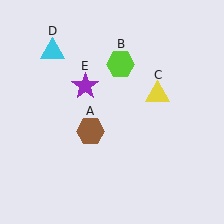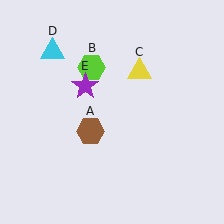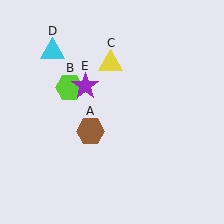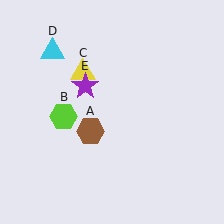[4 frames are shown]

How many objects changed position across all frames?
2 objects changed position: lime hexagon (object B), yellow triangle (object C).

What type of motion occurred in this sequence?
The lime hexagon (object B), yellow triangle (object C) rotated counterclockwise around the center of the scene.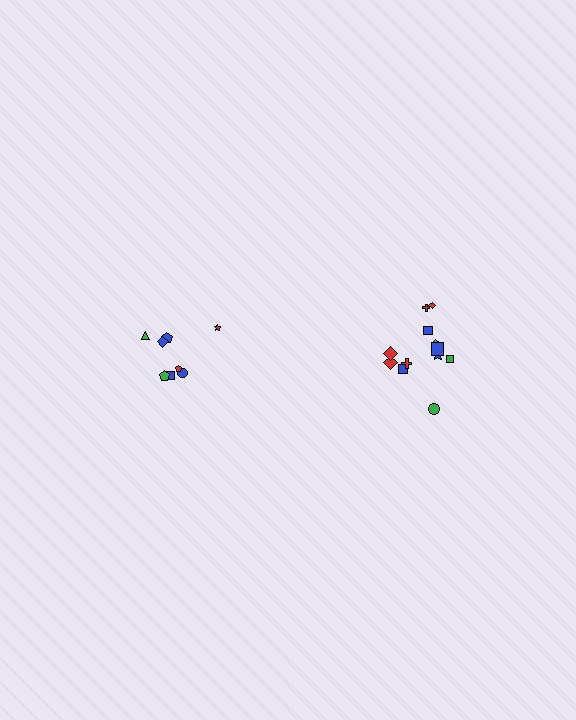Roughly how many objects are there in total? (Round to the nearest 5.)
Roughly 20 objects in total.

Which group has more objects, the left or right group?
The right group.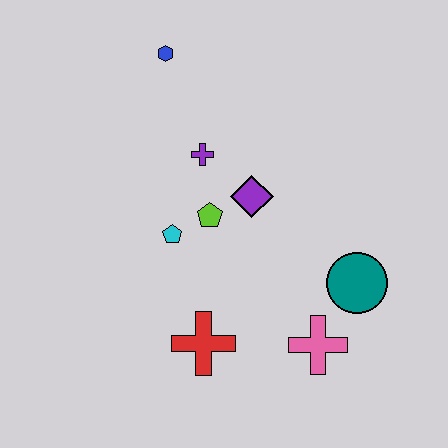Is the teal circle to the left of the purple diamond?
No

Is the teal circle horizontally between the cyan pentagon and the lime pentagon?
No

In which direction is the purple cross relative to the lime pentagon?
The purple cross is above the lime pentagon.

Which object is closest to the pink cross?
The teal circle is closest to the pink cross.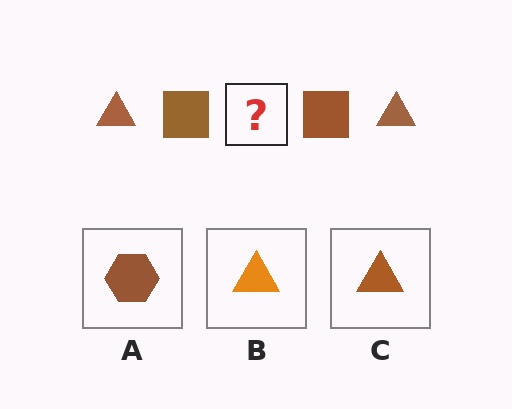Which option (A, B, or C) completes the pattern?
C.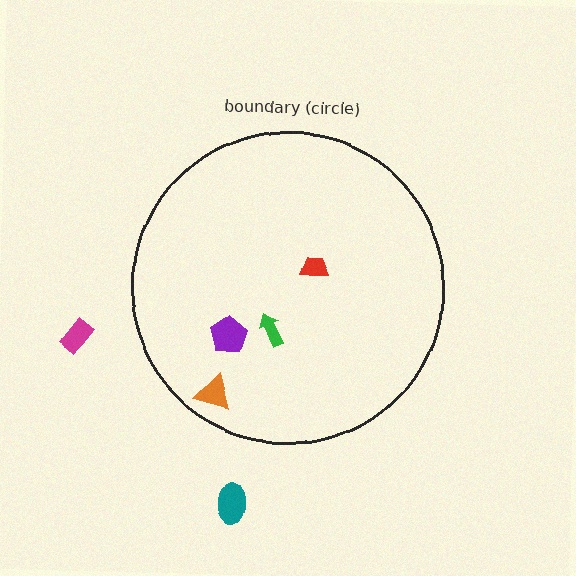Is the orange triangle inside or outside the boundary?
Inside.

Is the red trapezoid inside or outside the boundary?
Inside.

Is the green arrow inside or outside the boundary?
Inside.